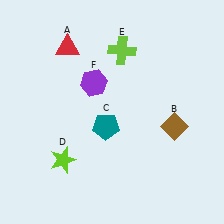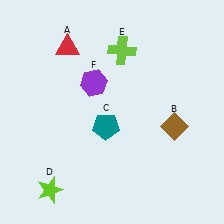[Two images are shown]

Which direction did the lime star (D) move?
The lime star (D) moved down.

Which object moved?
The lime star (D) moved down.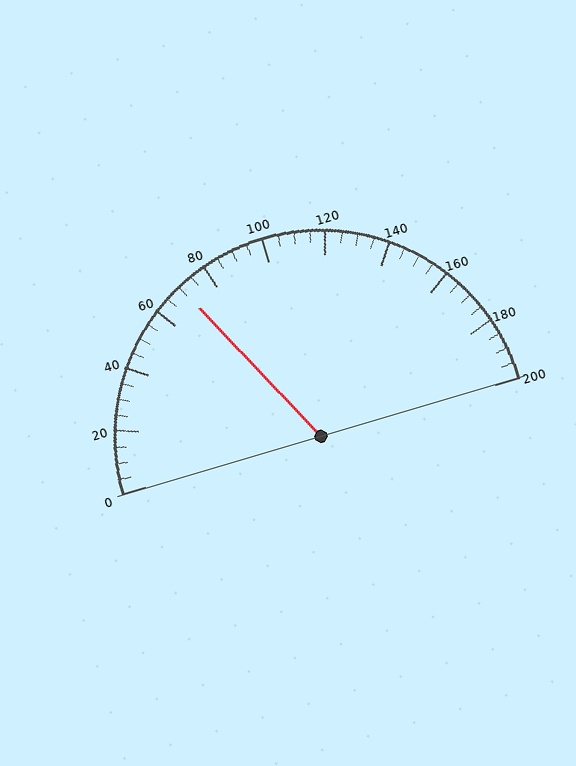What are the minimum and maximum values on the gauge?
The gauge ranges from 0 to 200.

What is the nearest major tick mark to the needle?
The nearest major tick mark is 80.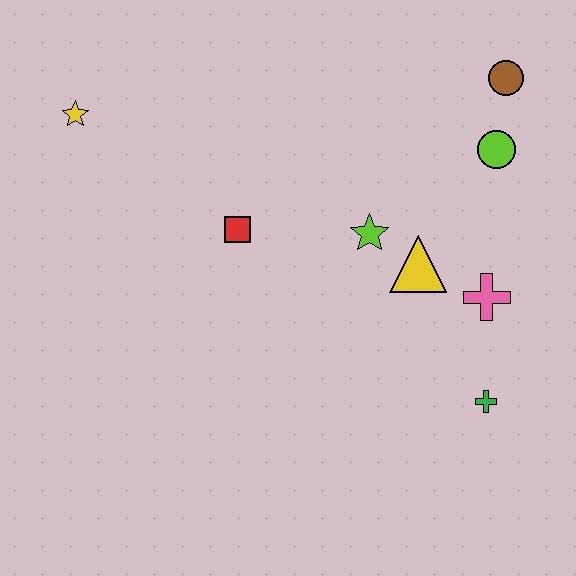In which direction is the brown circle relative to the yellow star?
The brown circle is to the right of the yellow star.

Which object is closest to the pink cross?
The yellow triangle is closest to the pink cross.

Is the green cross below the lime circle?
Yes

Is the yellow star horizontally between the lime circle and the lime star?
No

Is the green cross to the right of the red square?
Yes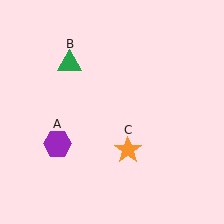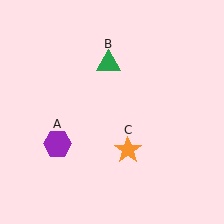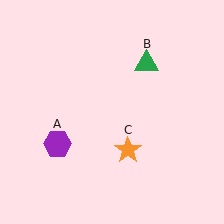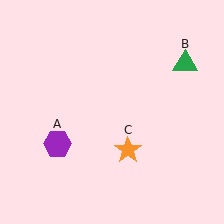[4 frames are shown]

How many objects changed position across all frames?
1 object changed position: green triangle (object B).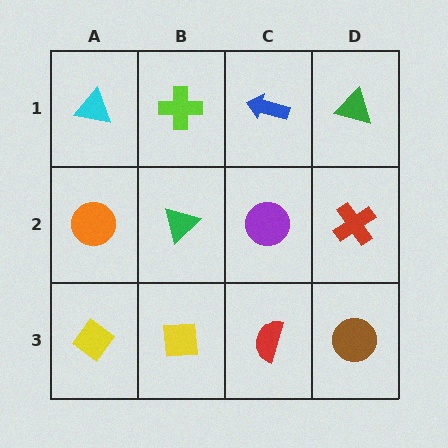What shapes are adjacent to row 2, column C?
A blue arrow (row 1, column C), a red semicircle (row 3, column C), a green triangle (row 2, column B), a red cross (row 2, column D).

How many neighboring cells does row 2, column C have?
4.